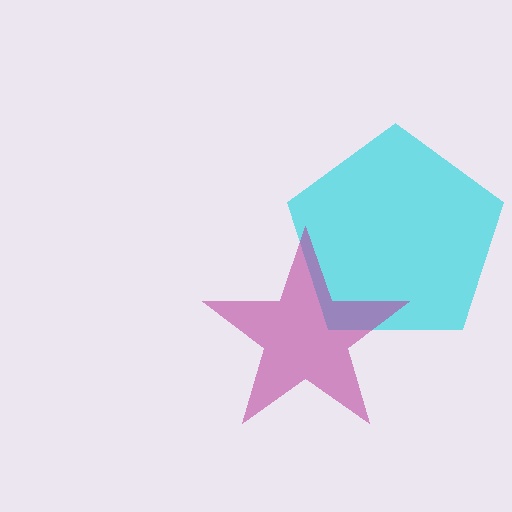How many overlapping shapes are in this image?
There are 2 overlapping shapes in the image.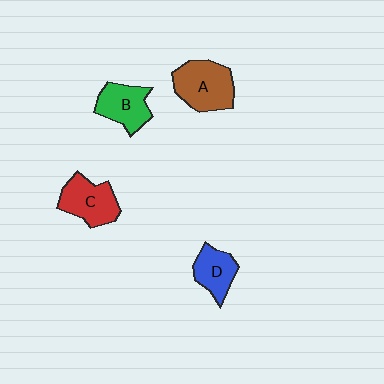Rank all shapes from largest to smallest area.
From largest to smallest: A (brown), C (red), B (green), D (blue).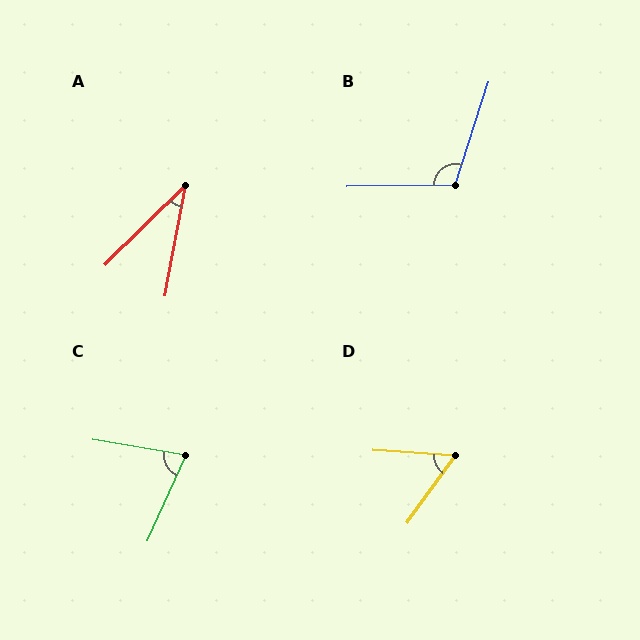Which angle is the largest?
B, at approximately 109 degrees.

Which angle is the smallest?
A, at approximately 35 degrees.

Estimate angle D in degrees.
Approximately 58 degrees.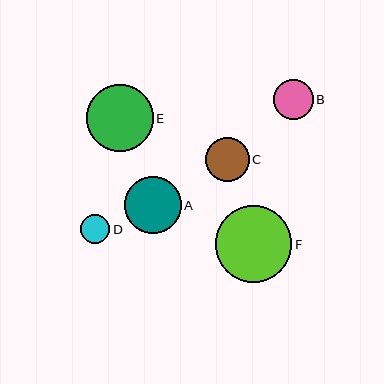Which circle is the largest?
Circle F is the largest with a size of approximately 77 pixels.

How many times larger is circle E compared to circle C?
Circle E is approximately 1.5 times the size of circle C.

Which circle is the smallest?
Circle D is the smallest with a size of approximately 29 pixels.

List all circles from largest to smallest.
From largest to smallest: F, E, A, C, B, D.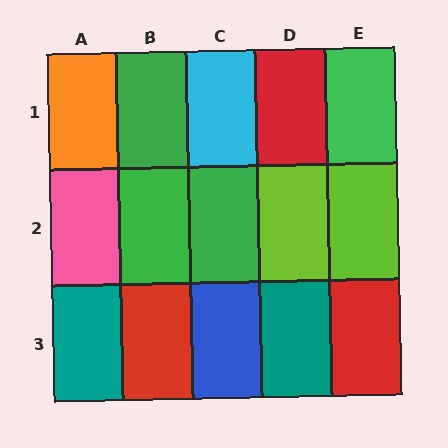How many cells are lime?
2 cells are lime.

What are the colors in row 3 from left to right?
Teal, red, blue, teal, red.